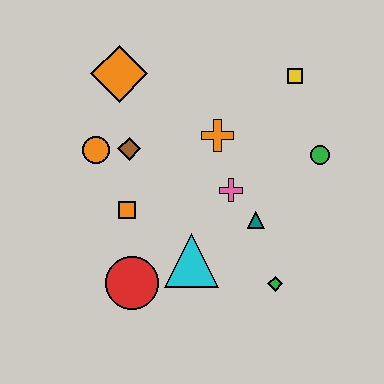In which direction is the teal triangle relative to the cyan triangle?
The teal triangle is to the right of the cyan triangle.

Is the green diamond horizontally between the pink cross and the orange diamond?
No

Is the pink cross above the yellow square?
No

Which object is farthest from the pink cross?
The orange diamond is farthest from the pink cross.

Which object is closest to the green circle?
The yellow square is closest to the green circle.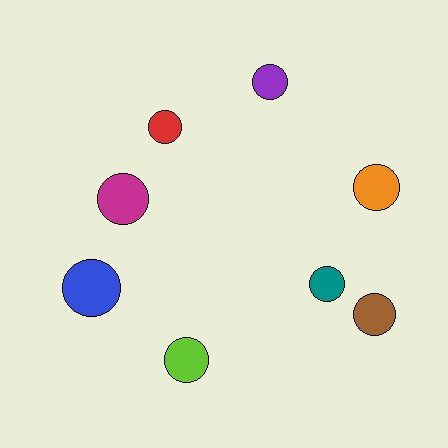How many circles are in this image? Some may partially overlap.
There are 8 circles.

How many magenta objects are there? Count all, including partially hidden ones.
There is 1 magenta object.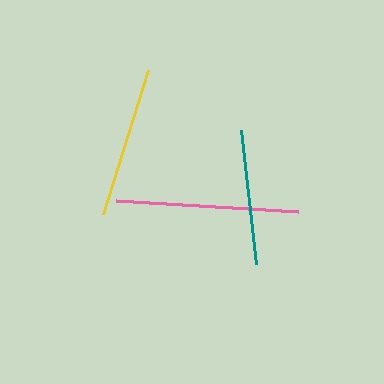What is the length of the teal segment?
The teal segment is approximately 135 pixels long.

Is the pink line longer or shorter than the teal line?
The pink line is longer than the teal line.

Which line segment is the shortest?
The teal line is the shortest at approximately 135 pixels.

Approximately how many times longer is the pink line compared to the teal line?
The pink line is approximately 1.3 times the length of the teal line.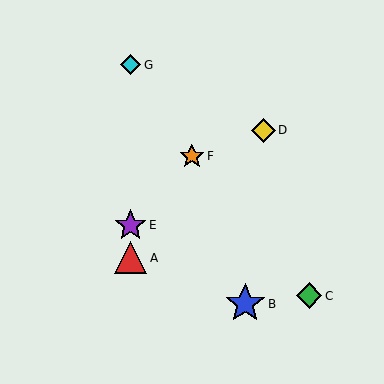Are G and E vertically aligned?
Yes, both are at x≈130.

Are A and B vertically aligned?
No, A is at x≈130 and B is at x≈245.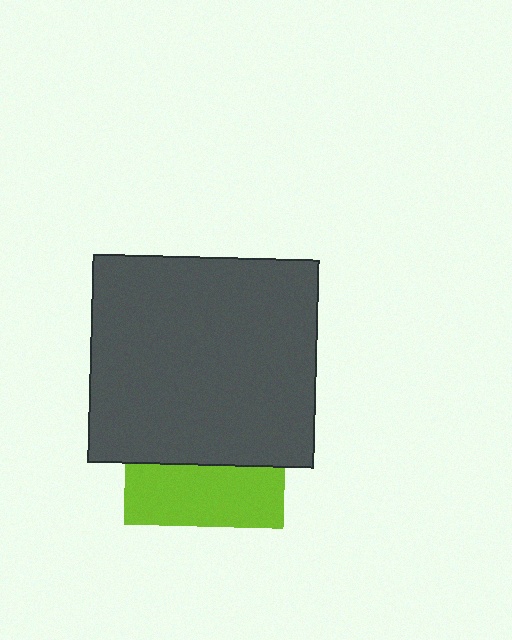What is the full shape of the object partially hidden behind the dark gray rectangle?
The partially hidden object is a lime square.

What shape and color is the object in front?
The object in front is a dark gray rectangle.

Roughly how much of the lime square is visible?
A small part of it is visible (roughly 38%).